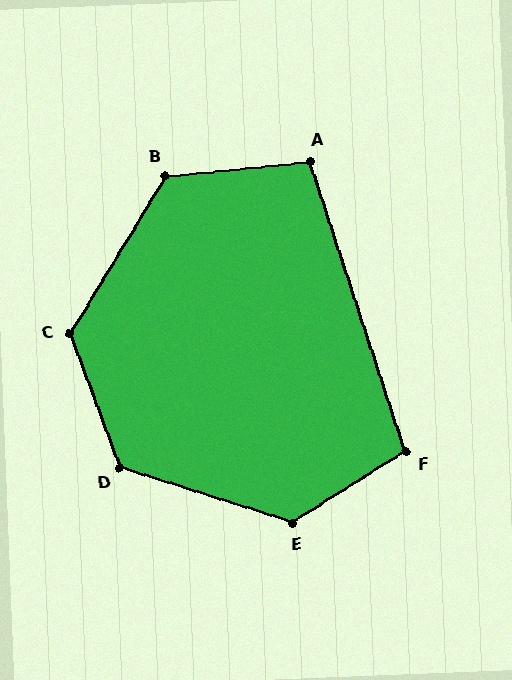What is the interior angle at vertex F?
Approximately 104 degrees (obtuse).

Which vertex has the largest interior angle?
E, at approximately 130 degrees.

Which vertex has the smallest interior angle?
A, at approximately 102 degrees.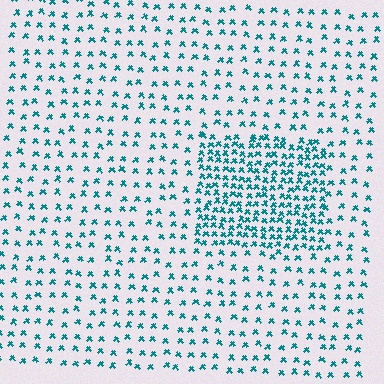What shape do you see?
I see a rectangle.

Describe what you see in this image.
The image contains small teal elements arranged at two different densities. A rectangle-shaped region is visible where the elements are more densely packed than the surrounding area.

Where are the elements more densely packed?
The elements are more densely packed inside the rectangle boundary.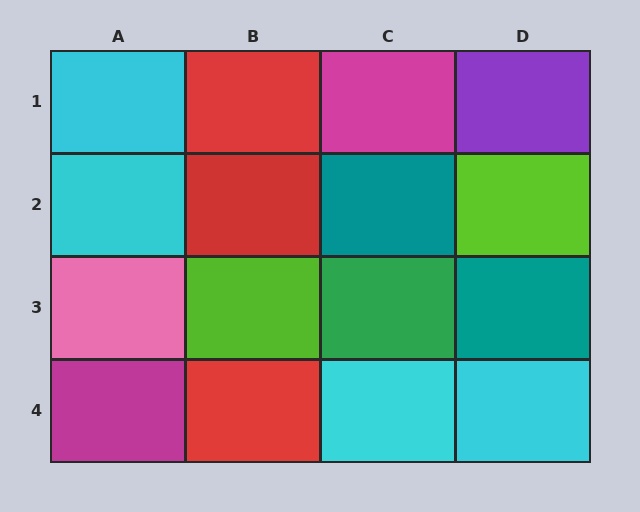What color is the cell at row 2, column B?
Red.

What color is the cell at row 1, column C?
Magenta.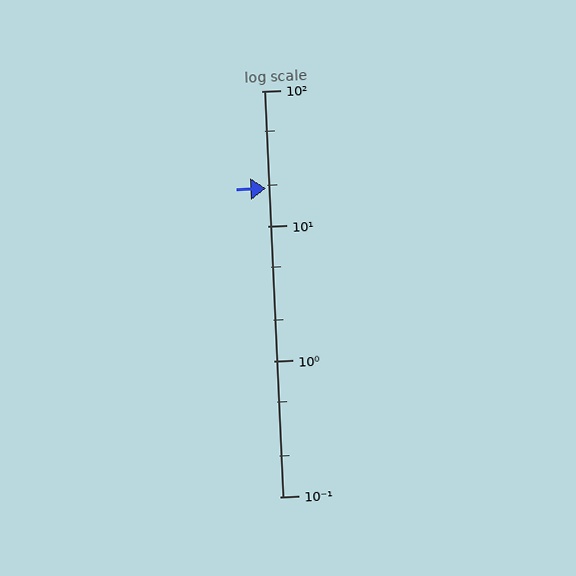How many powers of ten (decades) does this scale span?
The scale spans 3 decades, from 0.1 to 100.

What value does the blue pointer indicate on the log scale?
The pointer indicates approximately 19.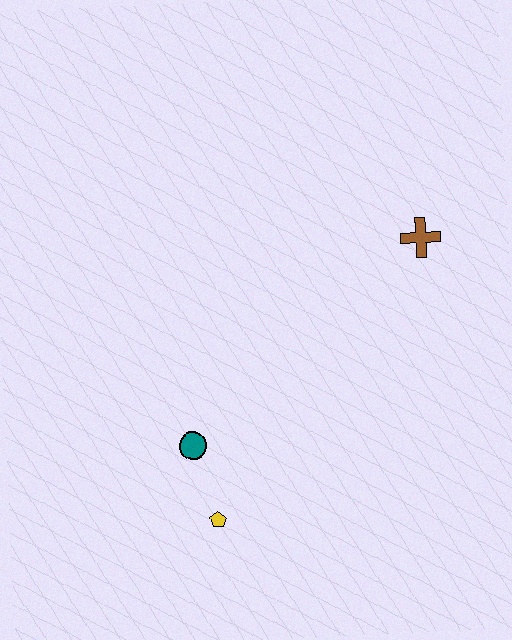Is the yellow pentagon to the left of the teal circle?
No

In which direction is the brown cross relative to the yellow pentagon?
The brown cross is above the yellow pentagon.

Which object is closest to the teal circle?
The yellow pentagon is closest to the teal circle.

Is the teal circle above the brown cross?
No